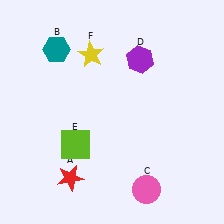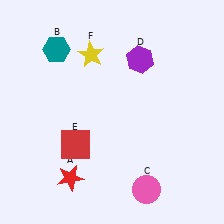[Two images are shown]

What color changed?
The square (E) changed from lime in Image 1 to red in Image 2.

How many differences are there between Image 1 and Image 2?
There is 1 difference between the two images.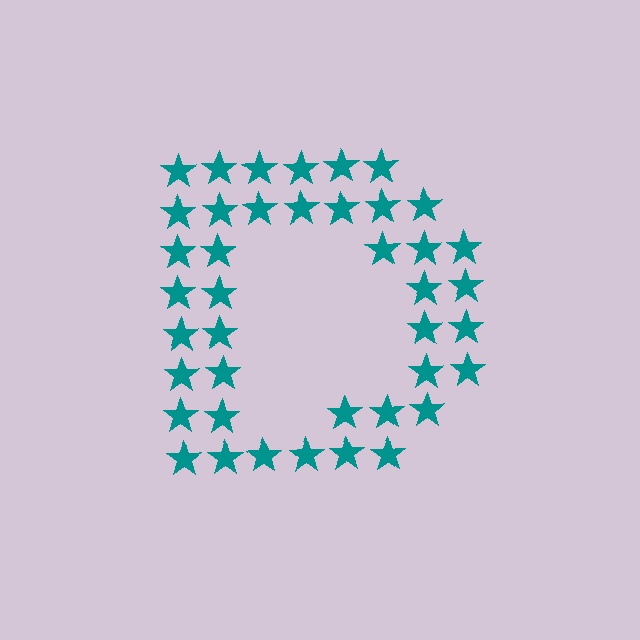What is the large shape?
The large shape is the letter D.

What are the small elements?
The small elements are stars.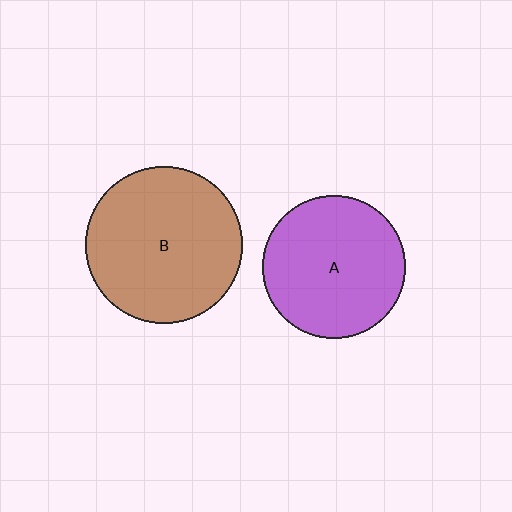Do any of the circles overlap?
No, none of the circles overlap.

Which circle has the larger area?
Circle B (brown).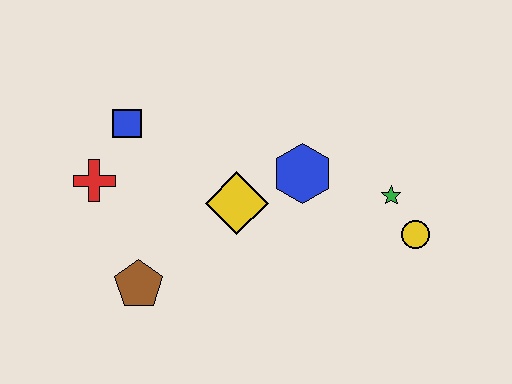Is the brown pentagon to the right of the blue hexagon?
No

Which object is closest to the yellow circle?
The green star is closest to the yellow circle.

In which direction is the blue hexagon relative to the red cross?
The blue hexagon is to the right of the red cross.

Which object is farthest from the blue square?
The yellow circle is farthest from the blue square.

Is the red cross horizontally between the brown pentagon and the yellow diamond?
No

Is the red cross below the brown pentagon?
No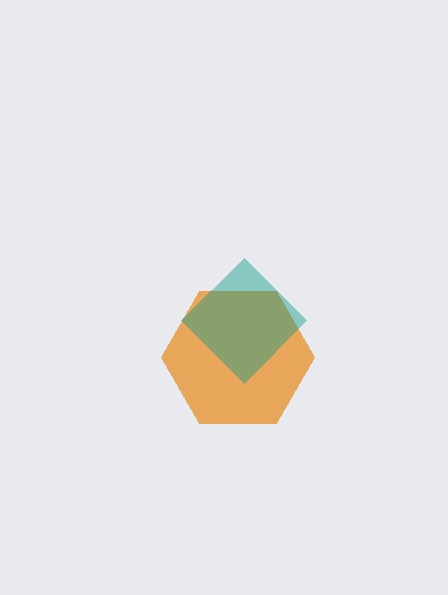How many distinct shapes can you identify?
There are 2 distinct shapes: an orange hexagon, a teal diamond.